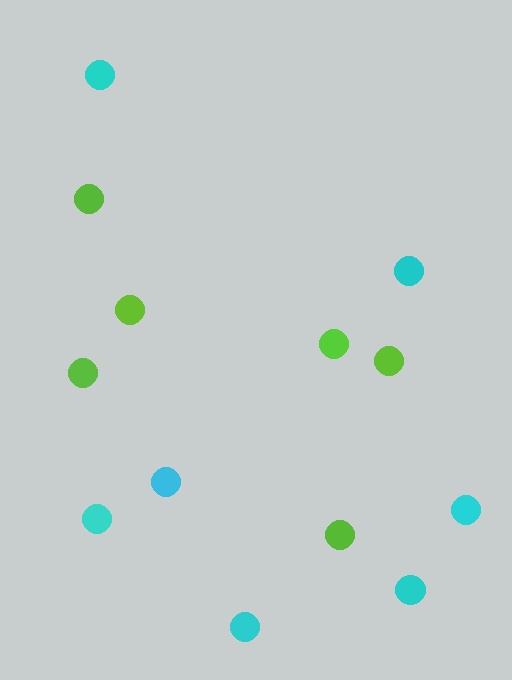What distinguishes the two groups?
There are 2 groups: one group of cyan circles (7) and one group of lime circles (6).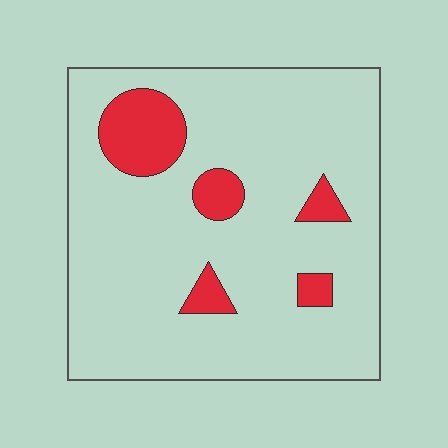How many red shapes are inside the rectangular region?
5.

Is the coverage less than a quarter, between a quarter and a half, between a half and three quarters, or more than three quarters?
Less than a quarter.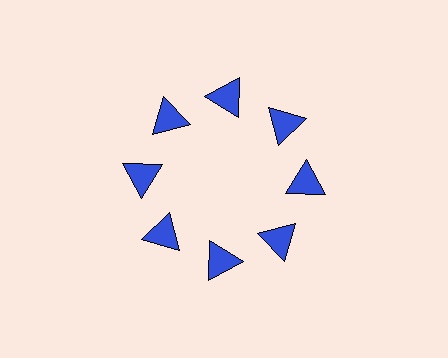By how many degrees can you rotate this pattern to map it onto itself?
The pattern maps onto itself every 45 degrees of rotation.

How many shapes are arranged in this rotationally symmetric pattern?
There are 8 shapes, arranged in 8 groups of 1.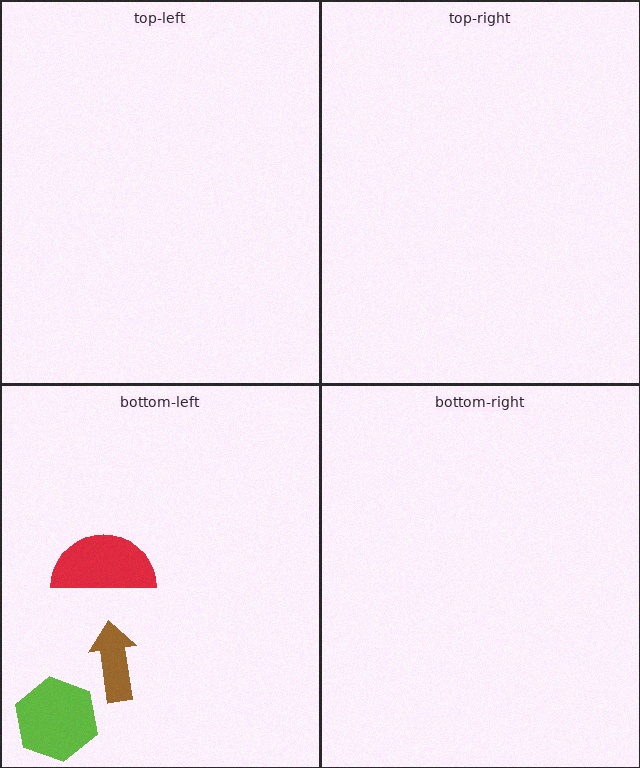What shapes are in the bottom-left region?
The lime hexagon, the red semicircle, the brown arrow.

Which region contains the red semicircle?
The bottom-left region.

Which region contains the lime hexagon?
The bottom-left region.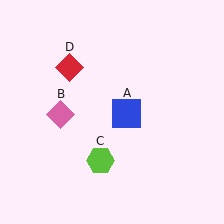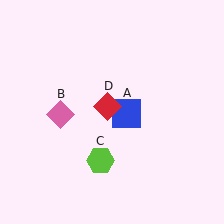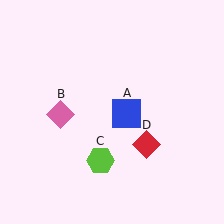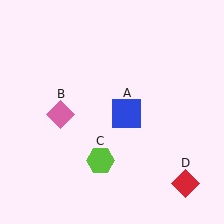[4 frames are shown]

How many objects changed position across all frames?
1 object changed position: red diamond (object D).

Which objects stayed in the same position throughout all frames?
Blue square (object A) and pink diamond (object B) and lime hexagon (object C) remained stationary.